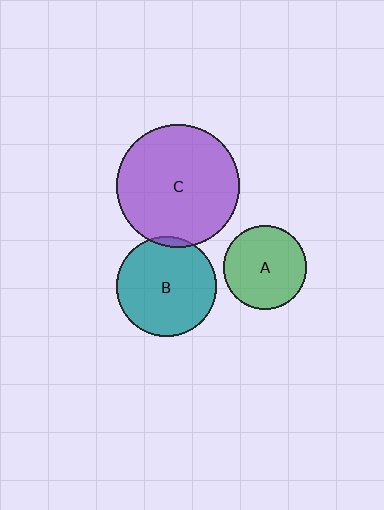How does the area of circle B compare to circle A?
Approximately 1.4 times.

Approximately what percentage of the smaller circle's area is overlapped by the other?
Approximately 5%.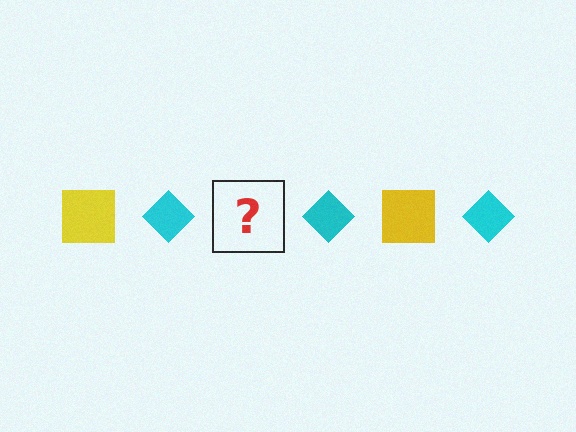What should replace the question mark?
The question mark should be replaced with a yellow square.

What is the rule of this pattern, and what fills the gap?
The rule is that the pattern alternates between yellow square and cyan diamond. The gap should be filled with a yellow square.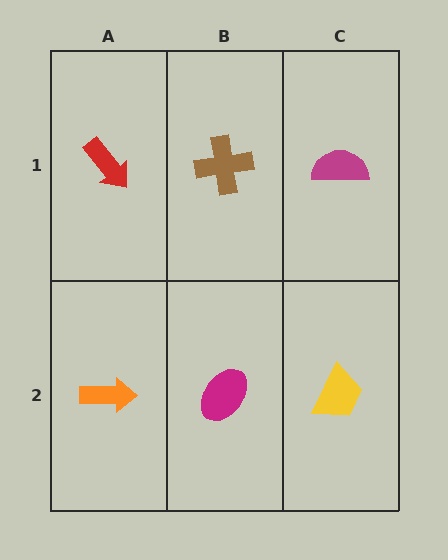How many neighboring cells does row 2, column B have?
3.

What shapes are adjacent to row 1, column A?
An orange arrow (row 2, column A), a brown cross (row 1, column B).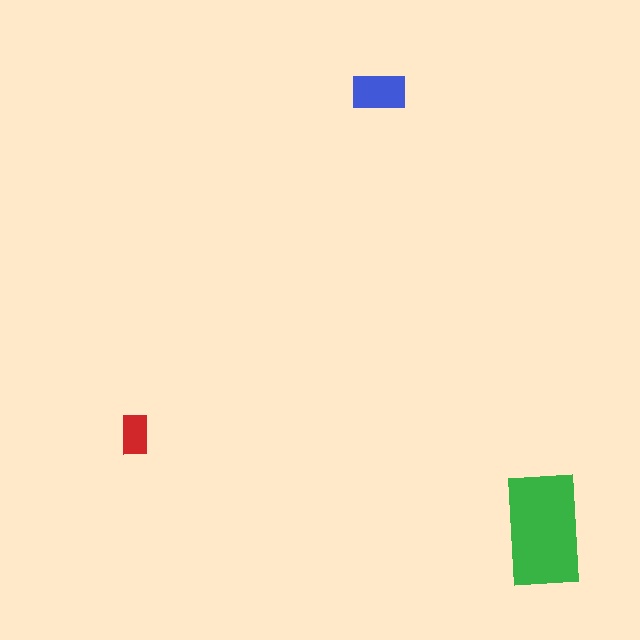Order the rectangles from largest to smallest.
the green one, the blue one, the red one.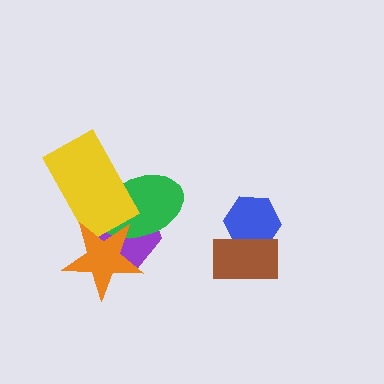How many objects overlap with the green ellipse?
3 objects overlap with the green ellipse.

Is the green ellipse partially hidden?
Yes, it is partially covered by another shape.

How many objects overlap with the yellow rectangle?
3 objects overlap with the yellow rectangle.